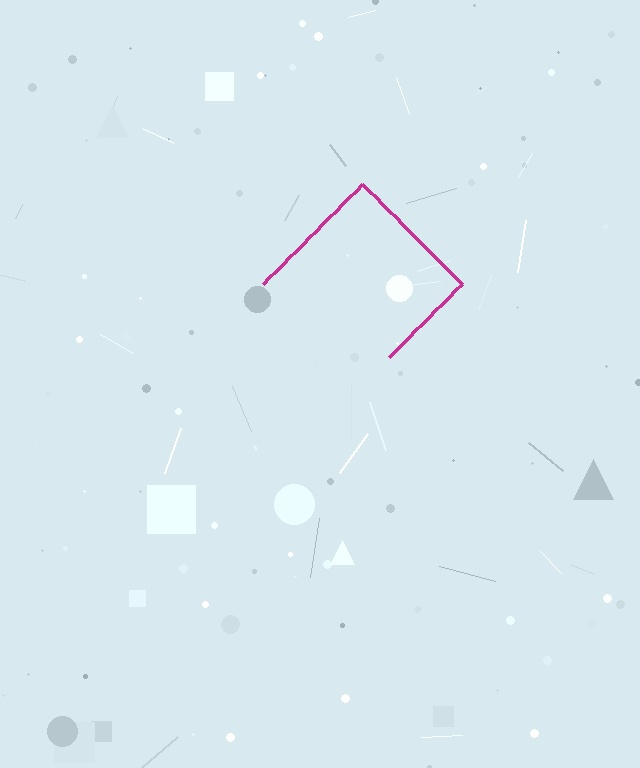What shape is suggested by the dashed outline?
The dashed outline suggests a diamond.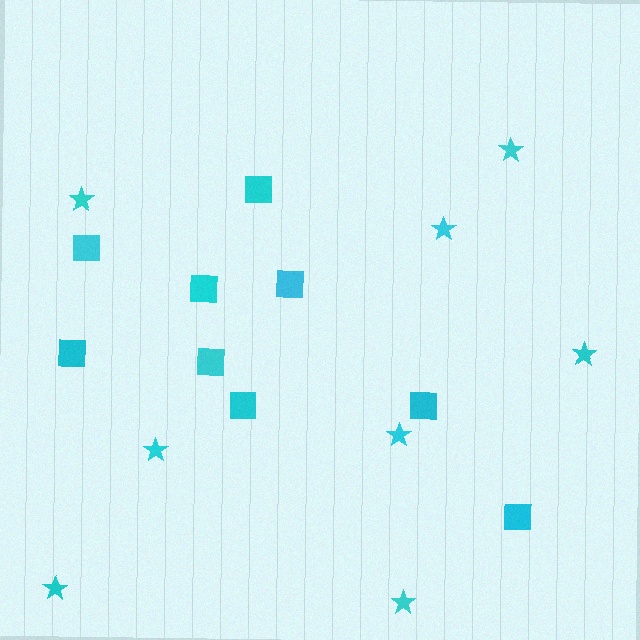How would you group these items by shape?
There are 2 groups: one group of stars (8) and one group of squares (9).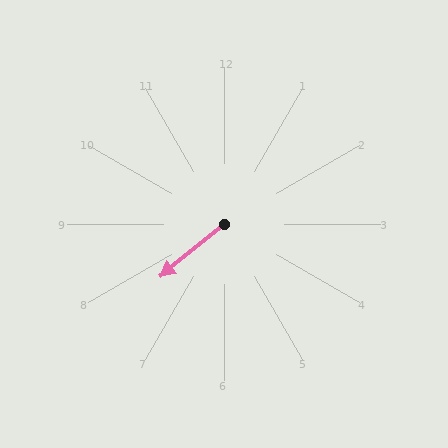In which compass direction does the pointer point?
Southwest.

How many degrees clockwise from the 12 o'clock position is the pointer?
Approximately 231 degrees.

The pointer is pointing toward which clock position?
Roughly 8 o'clock.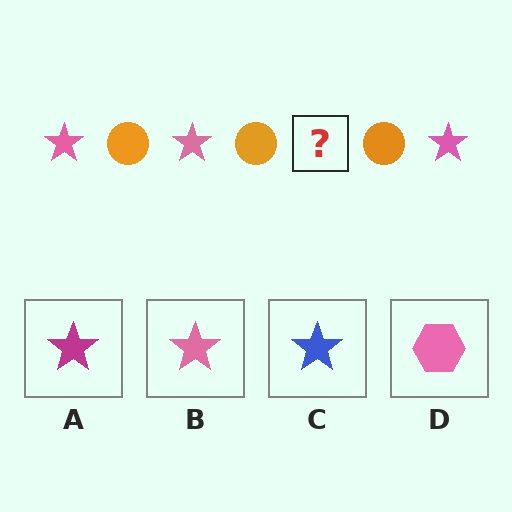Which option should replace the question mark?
Option B.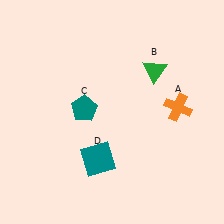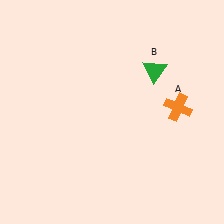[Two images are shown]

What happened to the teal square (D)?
The teal square (D) was removed in Image 2. It was in the bottom-left area of Image 1.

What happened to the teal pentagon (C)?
The teal pentagon (C) was removed in Image 2. It was in the top-left area of Image 1.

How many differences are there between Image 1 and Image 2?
There are 2 differences between the two images.